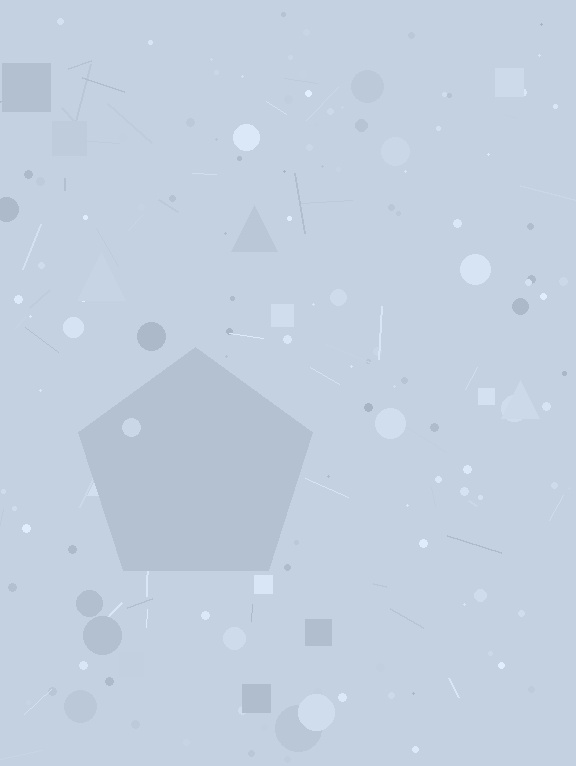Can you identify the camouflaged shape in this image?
The camouflaged shape is a pentagon.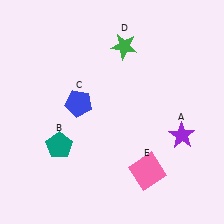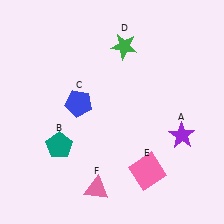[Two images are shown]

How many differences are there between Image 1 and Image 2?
There is 1 difference between the two images.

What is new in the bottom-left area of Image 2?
A pink triangle (F) was added in the bottom-left area of Image 2.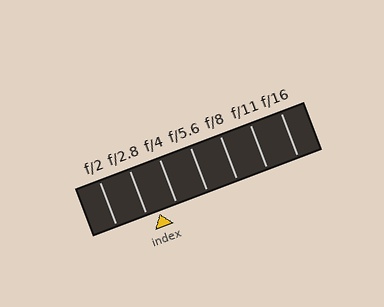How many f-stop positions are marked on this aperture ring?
There are 7 f-stop positions marked.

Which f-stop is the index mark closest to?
The index mark is closest to f/2.8.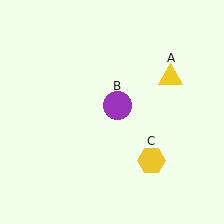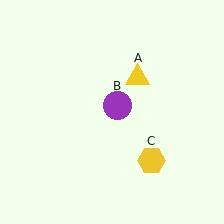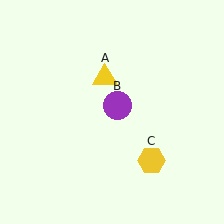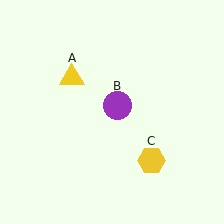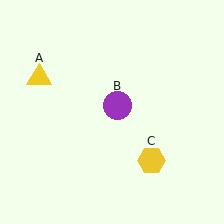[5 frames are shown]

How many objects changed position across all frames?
1 object changed position: yellow triangle (object A).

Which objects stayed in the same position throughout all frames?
Purple circle (object B) and yellow hexagon (object C) remained stationary.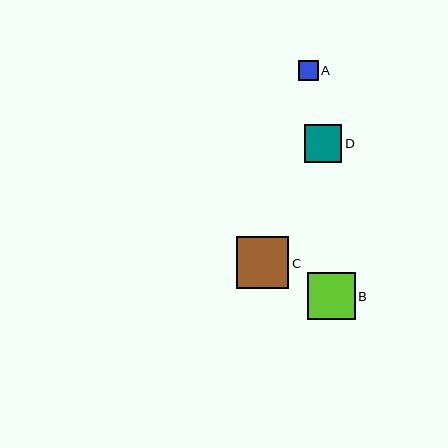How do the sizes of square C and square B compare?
Square C and square B are approximately the same size.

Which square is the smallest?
Square A is the smallest with a size of approximately 20 pixels.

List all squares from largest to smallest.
From largest to smallest: C, B, D, A.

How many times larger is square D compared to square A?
Square D is approximately 1.9 times the size of square A.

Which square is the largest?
Square C is the largest with a size of approximately 52 pixels.